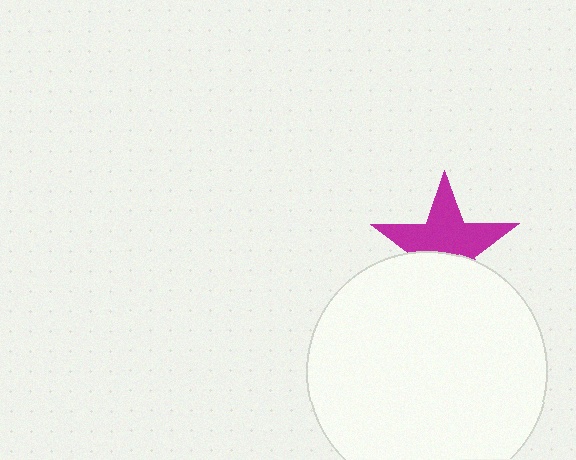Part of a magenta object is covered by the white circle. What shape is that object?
It is a star.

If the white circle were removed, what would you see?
You would see the complete magenta star.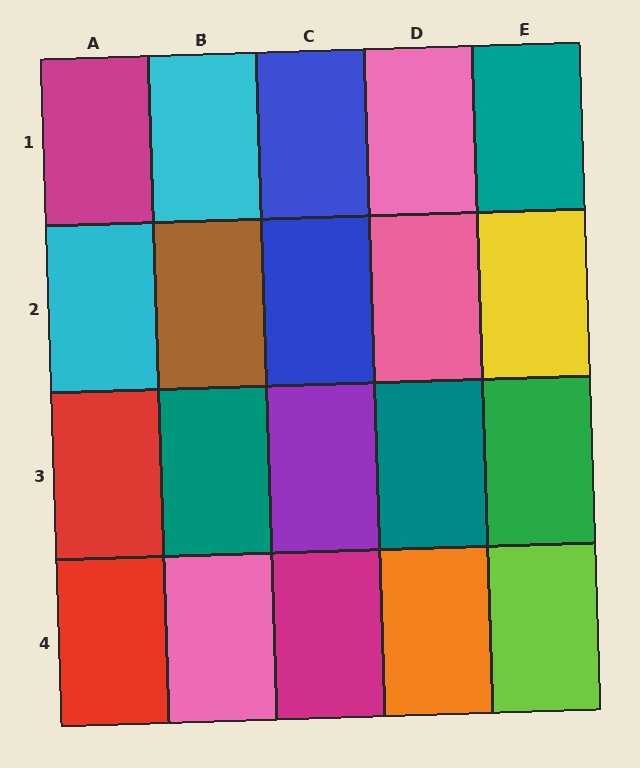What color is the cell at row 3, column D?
Teal.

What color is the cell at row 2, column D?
Pink.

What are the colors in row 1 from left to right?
Magenta, cyan, blue, pink, teal.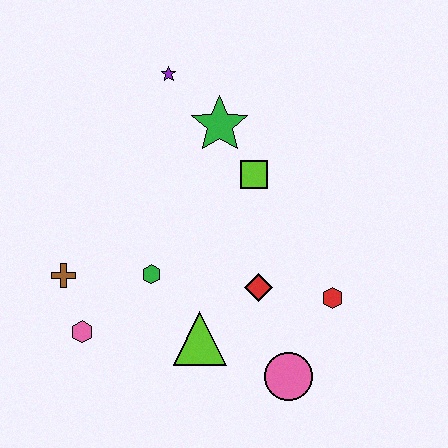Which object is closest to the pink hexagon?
The brown cross is closest to the pink hexagon.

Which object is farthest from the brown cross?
The red hexagon is farthest from the brown cross.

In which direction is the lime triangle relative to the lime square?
The lime triangle is below the lime square.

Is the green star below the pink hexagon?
No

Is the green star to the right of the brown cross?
Yes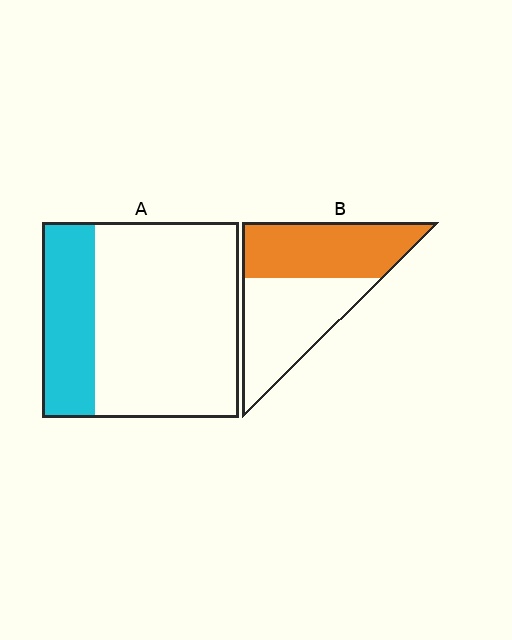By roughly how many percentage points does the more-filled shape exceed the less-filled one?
By roughly 20 percentage points (B over A).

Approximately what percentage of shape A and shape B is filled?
A is approximately 25% and B is approximately 50%.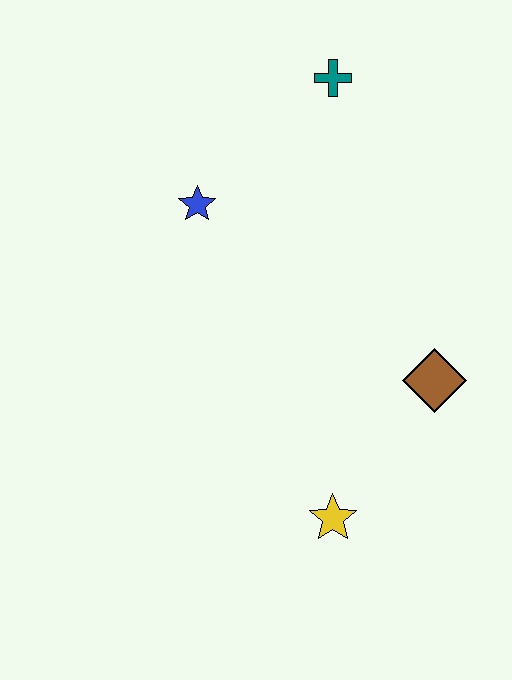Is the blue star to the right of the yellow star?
No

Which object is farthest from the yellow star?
The teal cross is farthest from the yellow star.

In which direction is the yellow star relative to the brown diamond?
The yellow star is below the brown diamond.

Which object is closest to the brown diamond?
The yellow star is closest to the brown diamond.